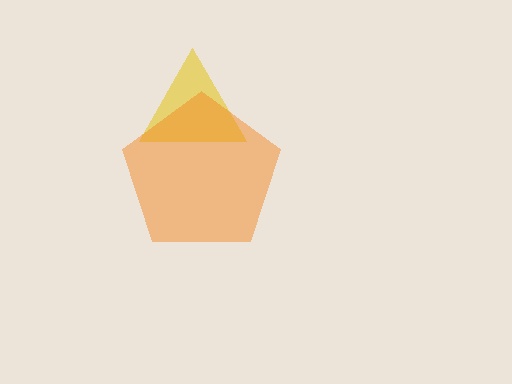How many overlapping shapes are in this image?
There are 2 overlapping shapes in the image.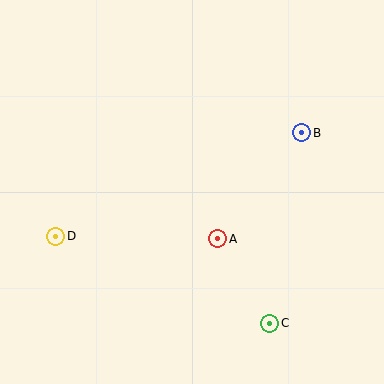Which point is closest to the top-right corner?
Point B is closest to the top-right corner.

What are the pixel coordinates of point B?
Point B is at (302, 133).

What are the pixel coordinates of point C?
Point C is at (270, 323).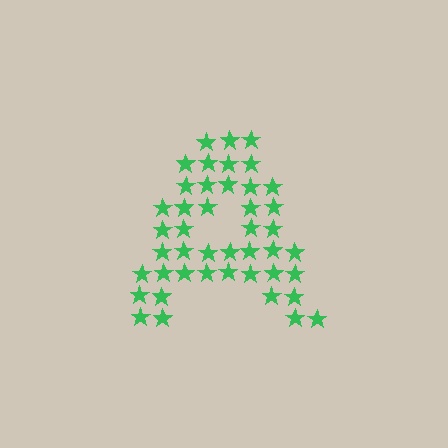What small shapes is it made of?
It is made of small stars.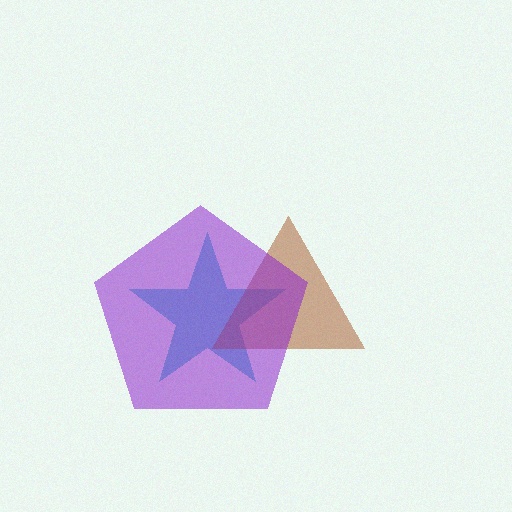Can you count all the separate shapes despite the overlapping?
Yes, there are 3 separate shapes.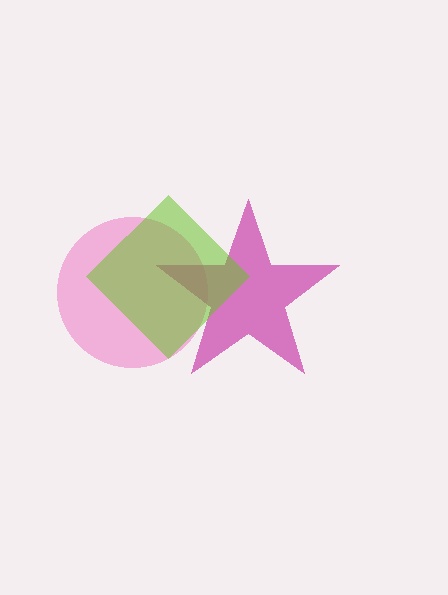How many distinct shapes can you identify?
There are 3 distinct shapes: a pink circle, a magenta star, a lime diamond.